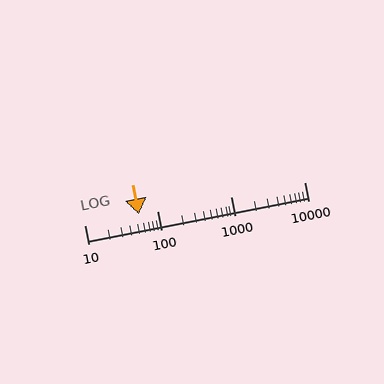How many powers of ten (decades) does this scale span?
The scale spans 3 decades, from 10 to 10000.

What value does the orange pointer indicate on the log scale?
The pointer indicates approximately 56.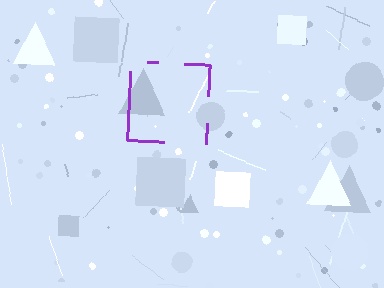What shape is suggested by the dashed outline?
The dashed outline suggests a square.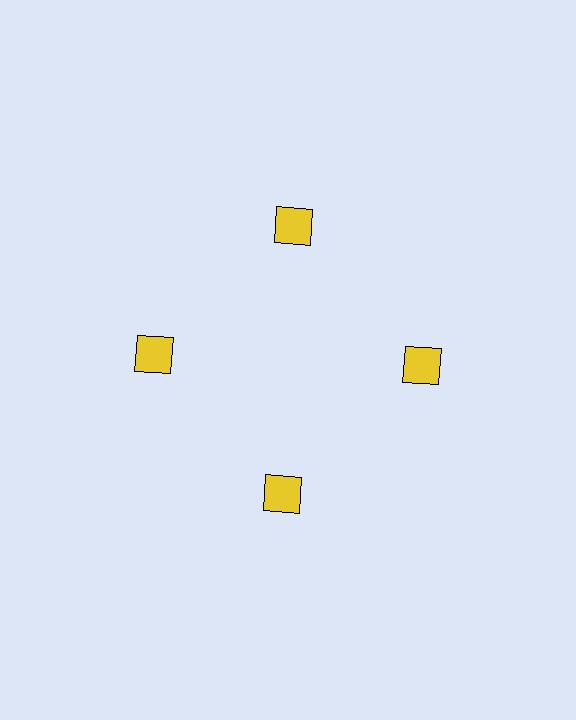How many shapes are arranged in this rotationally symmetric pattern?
There are 4 shapes, arranged in 4 groups of 1.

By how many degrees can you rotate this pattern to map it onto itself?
The pattern maps onto itself every 90 degrees of rotation.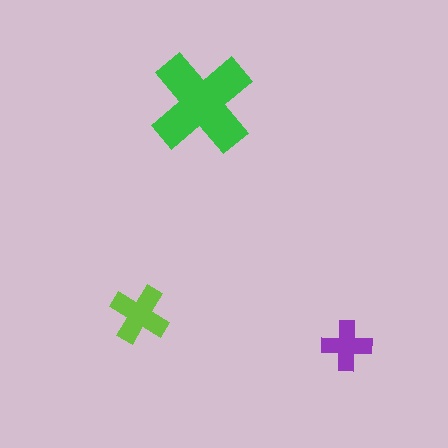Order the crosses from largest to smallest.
the green one, the lime one, the purple one.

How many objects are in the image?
There are 3 objects in the image.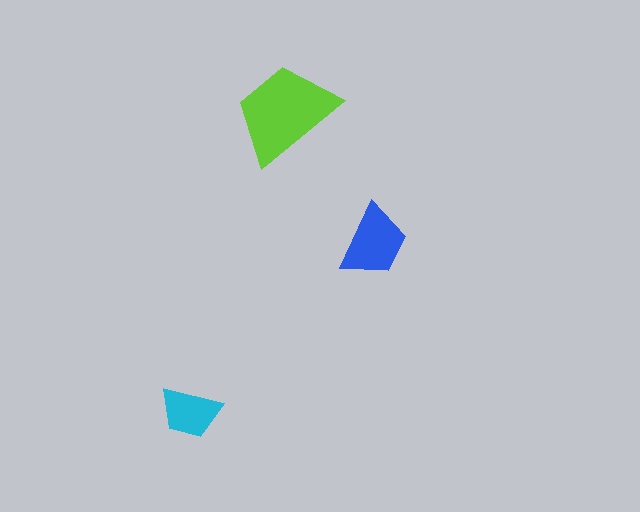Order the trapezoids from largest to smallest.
the lime one, the blue one, the cyan one.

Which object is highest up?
The lime trapezoid is topmost.